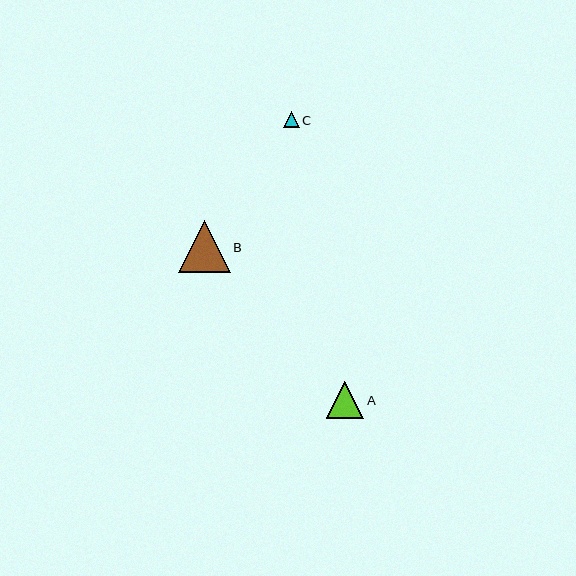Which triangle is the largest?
Triangle B is the largest with a size of approximately 52 pixels.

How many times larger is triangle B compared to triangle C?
Triangle B is approximately 3.3 times the size of triangle C.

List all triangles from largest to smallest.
From largest to smallest: B, A, C.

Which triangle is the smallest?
Triangle C is the smallest with a size of approximately 16 pixels.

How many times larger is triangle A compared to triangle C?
Triangle A is approximately 2.4 times the size of triangle C.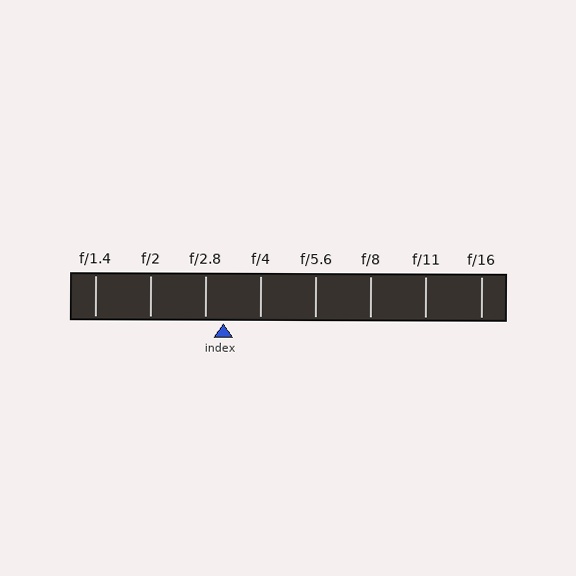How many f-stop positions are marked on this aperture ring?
There are 8 f-stop positions marked.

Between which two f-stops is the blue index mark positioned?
The index mark is between f/2.8 and f/4.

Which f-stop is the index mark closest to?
The index mark is closest to f/2.8.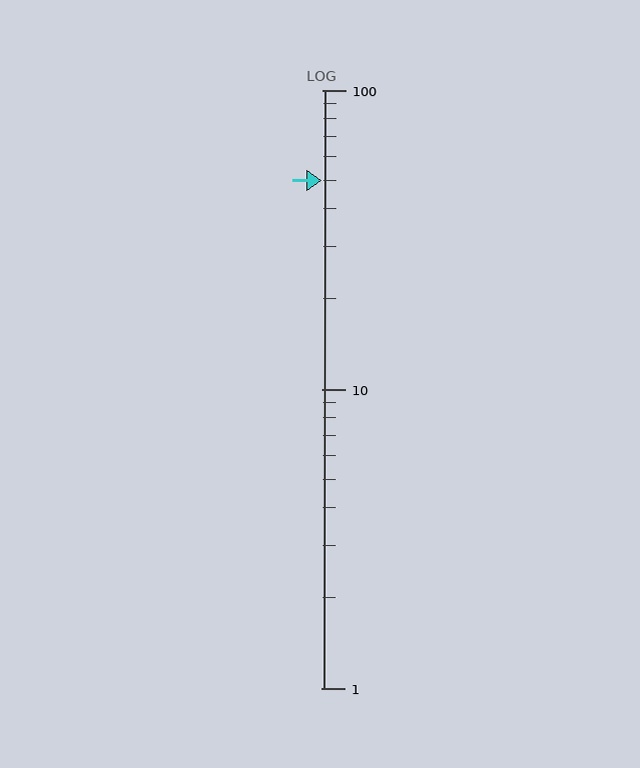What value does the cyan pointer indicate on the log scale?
The pointer indicates approximately 50.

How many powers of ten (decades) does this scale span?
The scale spans 2 decades, from 1 to 100.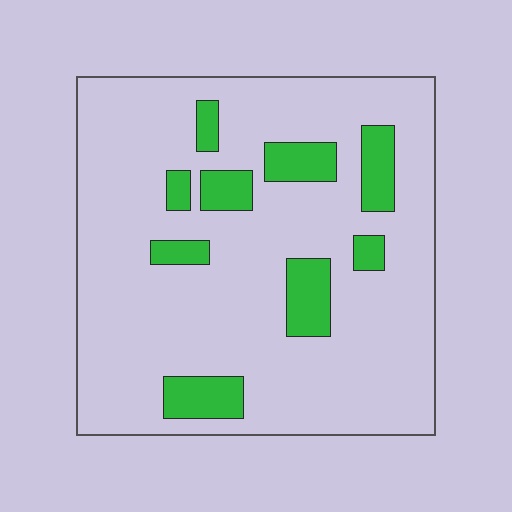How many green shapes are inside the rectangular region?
9.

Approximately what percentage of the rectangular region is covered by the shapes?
Approximately 15%.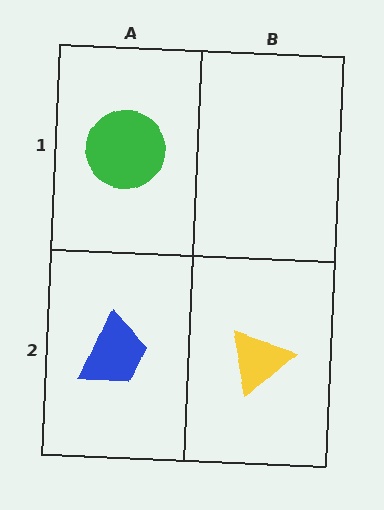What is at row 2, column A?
A blue trapezoid.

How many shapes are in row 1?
1 shape.